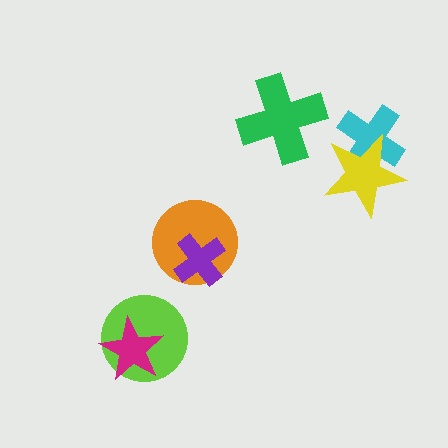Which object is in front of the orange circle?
The purple cross is in front of the orange circle.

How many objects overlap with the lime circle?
1 object overlaps with the lime circle.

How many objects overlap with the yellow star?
1 object overlaps with the yellow star.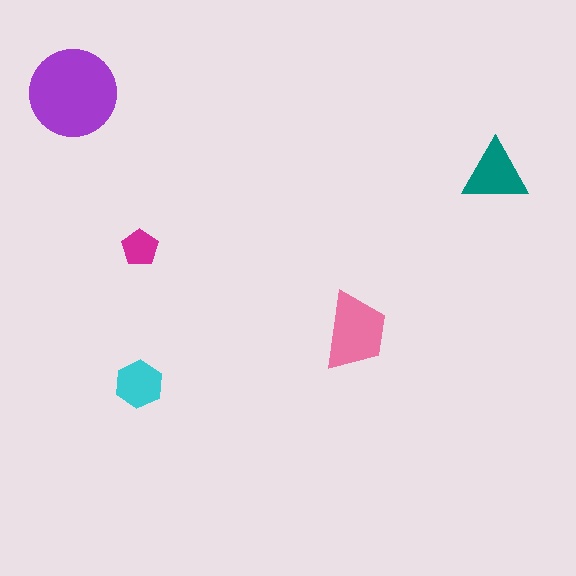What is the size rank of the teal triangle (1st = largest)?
3rd.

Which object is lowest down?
The cyan hexagon is bottommost.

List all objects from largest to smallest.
The purple circle, the pink trapezoid, the teal triangle, the cyan hexagon, the magenta pentagon.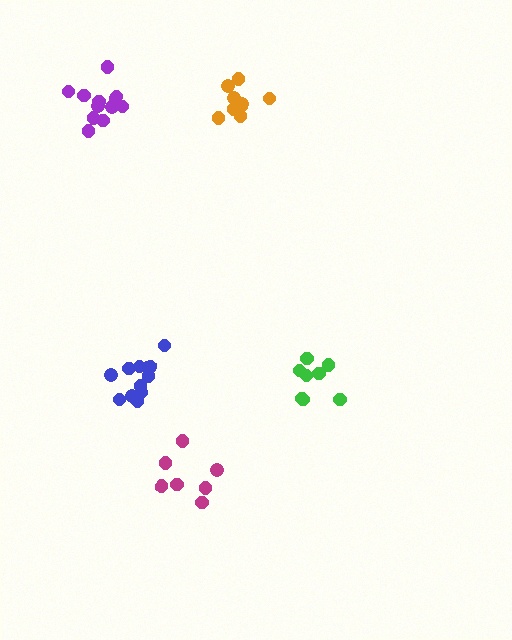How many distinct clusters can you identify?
There are 5 distinct clusters.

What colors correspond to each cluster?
The clusters are colored: green, blue, orange, purple, magenta.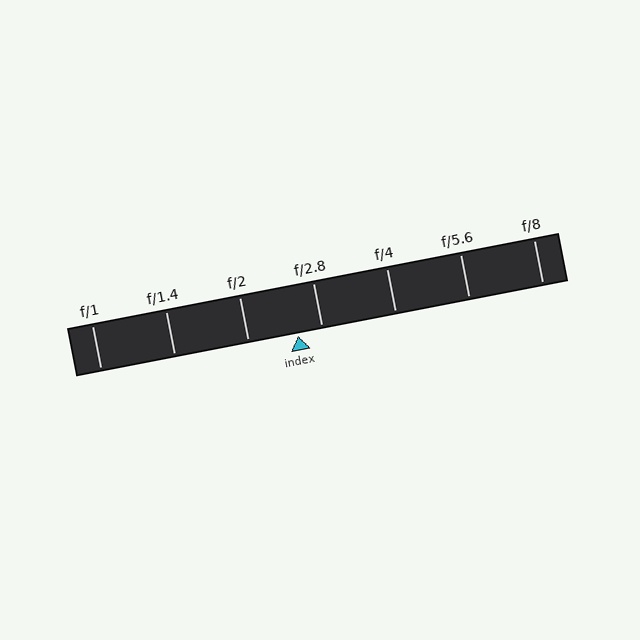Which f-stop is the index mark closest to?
The index mark is closest to f/2.8.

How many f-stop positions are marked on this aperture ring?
There are 7 f-stop positions marked.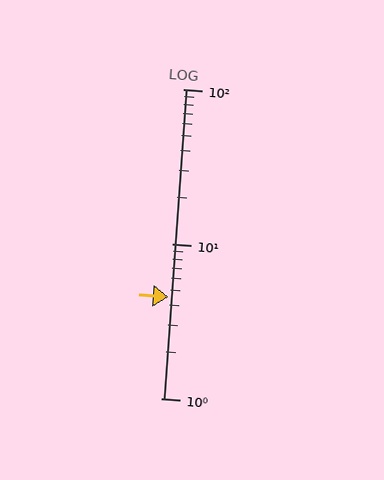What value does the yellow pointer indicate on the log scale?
The pointer indicates approximately 4.5.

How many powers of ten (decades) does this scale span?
The scale spans 2 decades, from 1 to 100.